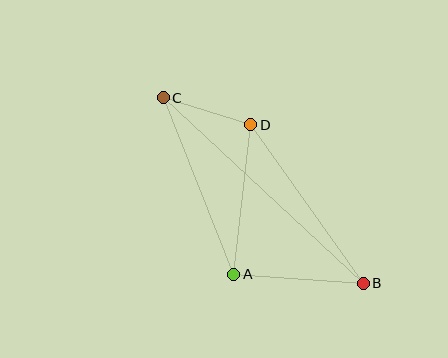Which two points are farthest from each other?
Points B and C are farthest from each other.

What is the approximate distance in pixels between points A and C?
The distance between A and C is approximately 190 pixels.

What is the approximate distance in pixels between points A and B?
The distance between A and B is approximately 130 pixels.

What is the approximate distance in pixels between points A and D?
The distance between A and D is approximately 150 pixels.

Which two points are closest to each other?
Points C and D are closest to each other.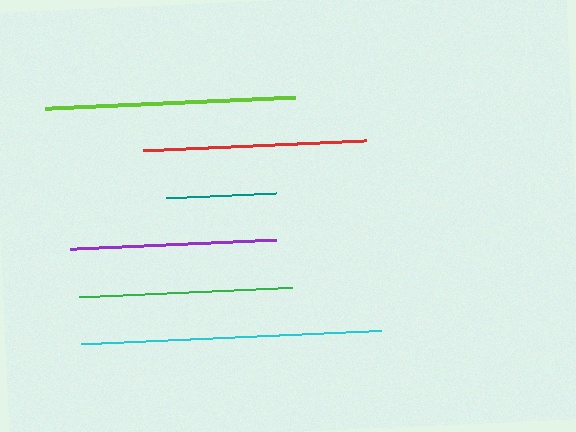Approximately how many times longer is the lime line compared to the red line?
The lime line is approximately 1.1 times the length of the red line.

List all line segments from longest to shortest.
From longest to shortest: cyan, lime, red, green, purple, teal.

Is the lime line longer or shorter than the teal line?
The lime line is longer than the teal line.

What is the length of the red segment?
The red segment is approximately 224 pixels long.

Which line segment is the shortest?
The teal line is the shortest at approximately 110 pixels.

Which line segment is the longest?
The cyan line is the longest at approximately 301 pixels.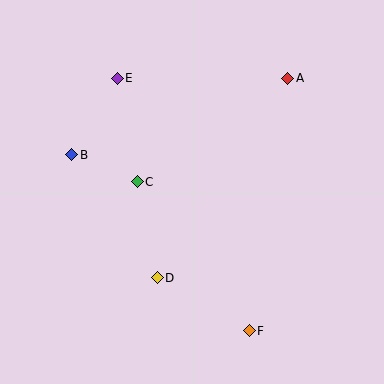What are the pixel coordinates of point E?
Point E is at (117, 78).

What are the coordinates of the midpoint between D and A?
The midpoint between D and A is at (223, 178).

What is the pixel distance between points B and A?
The distance between B and A is 229 pixels.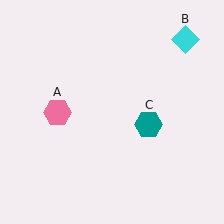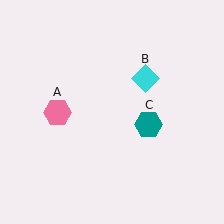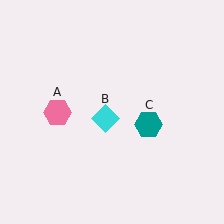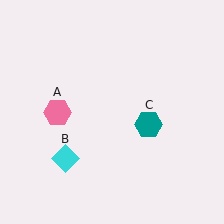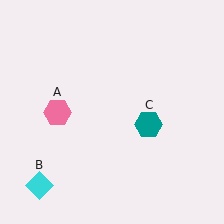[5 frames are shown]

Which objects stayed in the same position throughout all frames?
Pink hexagon (object A) and teal hexagon (object C) remained stationary.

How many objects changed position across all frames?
1 object changed position: cyan diamond (object B).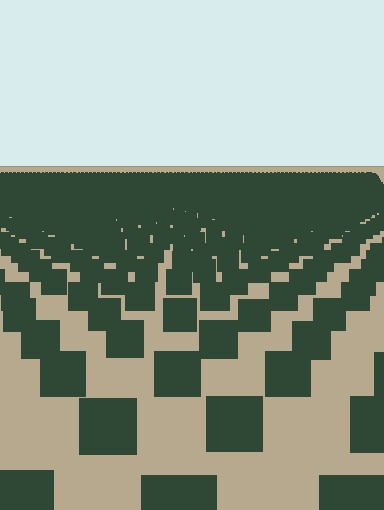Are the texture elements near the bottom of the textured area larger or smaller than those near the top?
Larger. Near the bottom, elements are closer to the viewer and appear at a bigger on-screen size.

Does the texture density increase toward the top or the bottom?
Density increases toward the top.